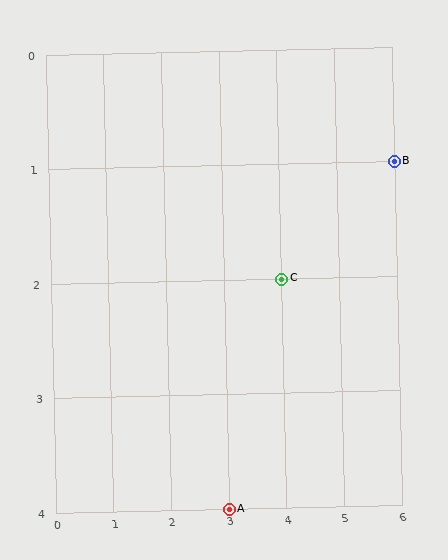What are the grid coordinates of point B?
Point B is at grid coordinates (6, 1).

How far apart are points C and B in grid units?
Points C and B are 2 columns and 1 row apart (about 2.2 grid units diagonally).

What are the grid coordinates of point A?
Point A is at grid coordinates (3, 4).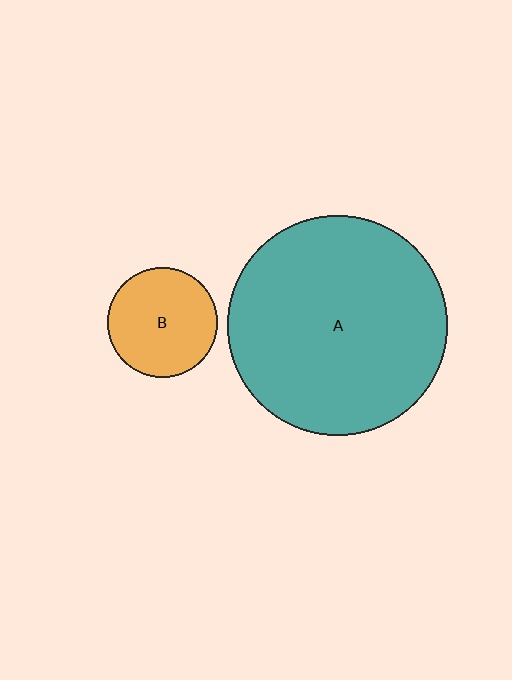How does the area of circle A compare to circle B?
Approximately 4.0 times.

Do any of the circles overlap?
No, none of the circles overlap.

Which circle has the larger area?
Circle A (teal).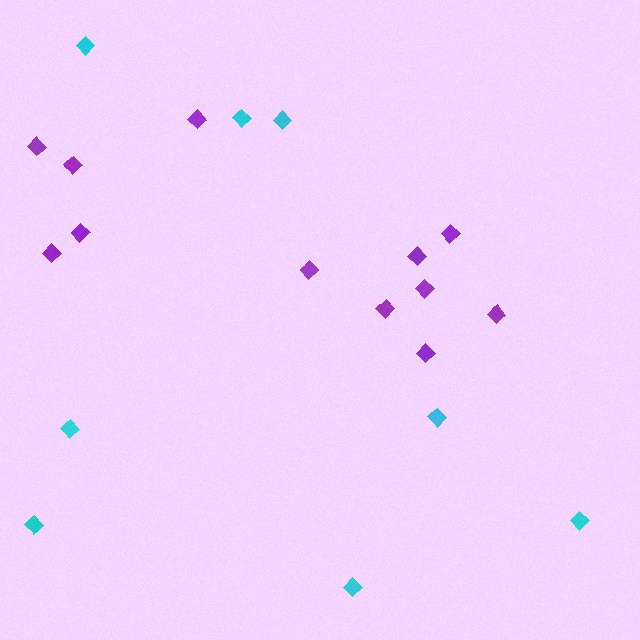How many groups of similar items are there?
There are 2 groups: one group of cyan diamonds (8) and one group of purple diamonds (12).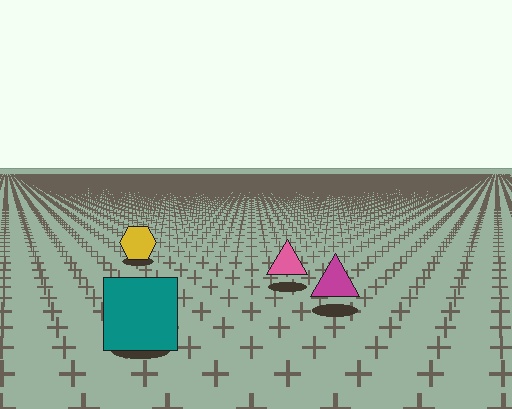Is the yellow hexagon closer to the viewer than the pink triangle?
No. The pink triangle is closer — you can tell from the texture gradient: the ground texture is coarser near it.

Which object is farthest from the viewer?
The yellow hexagon is farthest from the viewer. It appears smaller and the ground texture around it is denser.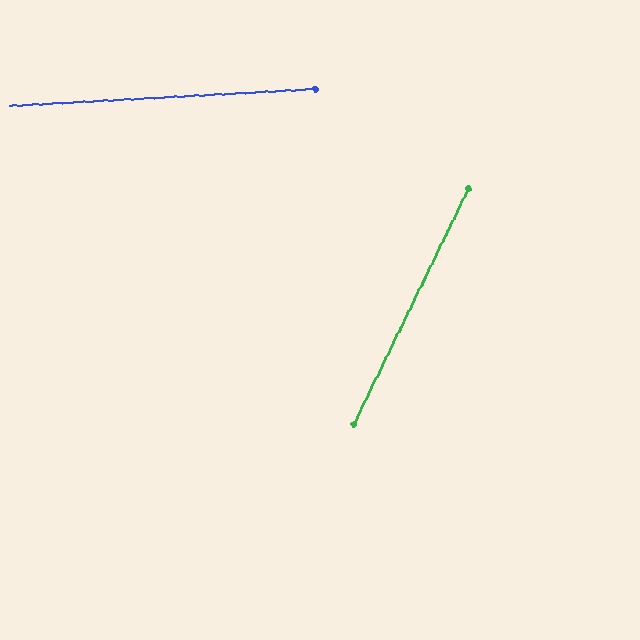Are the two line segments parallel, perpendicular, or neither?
Neither parallel nor perpendicular — they differ by about 61°.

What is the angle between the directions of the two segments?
Approximately 61 degrees.